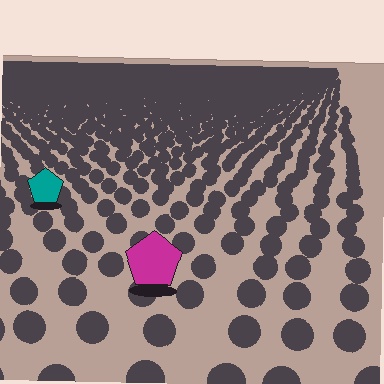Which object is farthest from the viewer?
The teal pentagon is farthest from the viewer. It appears smaller and the ground texture around it is denser.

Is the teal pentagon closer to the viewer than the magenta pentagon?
No. The magenta pentagon is closer — you can tell from the texture gradient: the ground texture is coarser near it.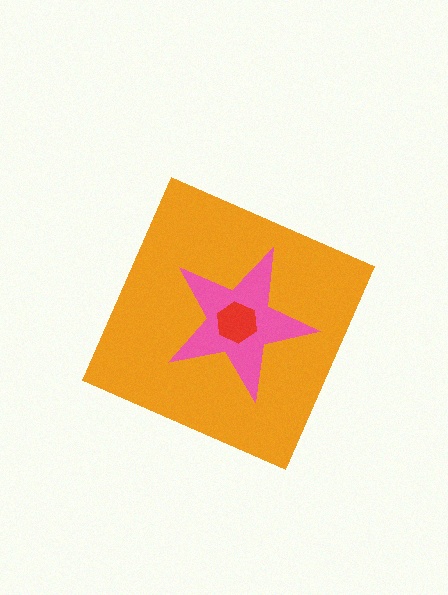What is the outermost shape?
The orange diamond.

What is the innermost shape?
The red hexagon.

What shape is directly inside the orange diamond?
The pink star.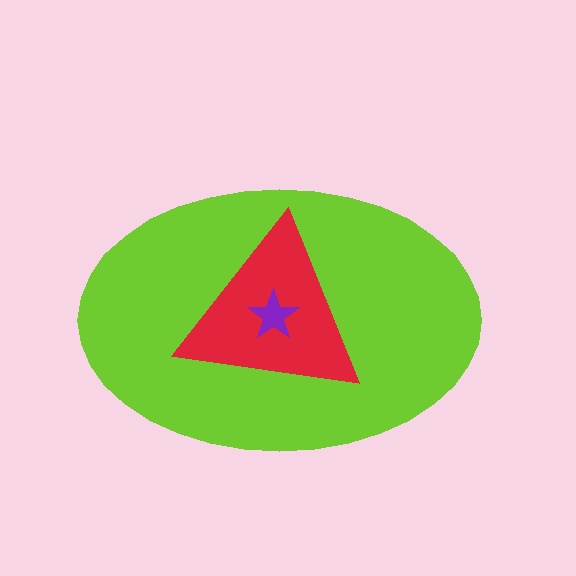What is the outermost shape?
The lime ellipse.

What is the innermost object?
The purple star.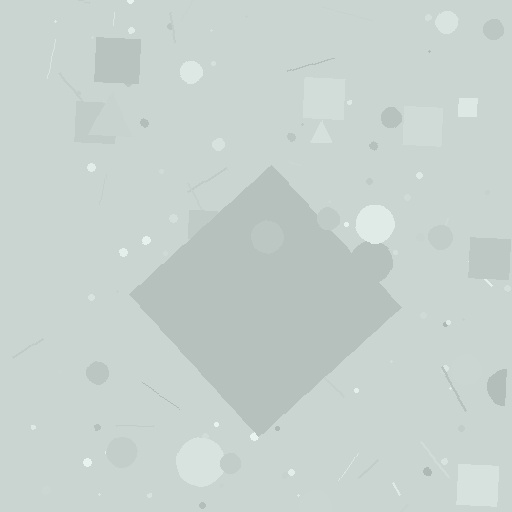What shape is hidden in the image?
A diamond is hidden in the image.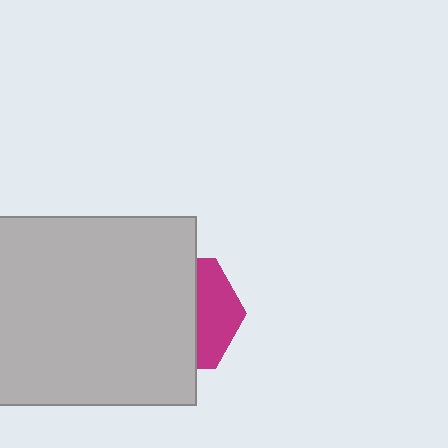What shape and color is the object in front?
The object in front is a light gray rectangle.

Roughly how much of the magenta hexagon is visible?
A small part of it is visible (roughly 35%).